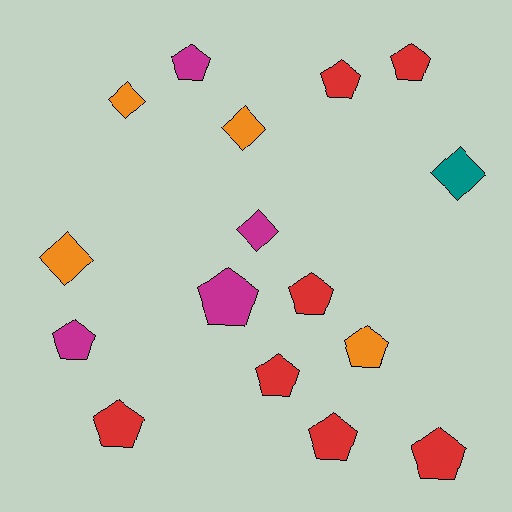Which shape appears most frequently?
Pentagon, with 11 objects.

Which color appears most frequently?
Red, with 7 objects.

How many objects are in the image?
There are 16 objects.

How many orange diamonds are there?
There are 3 orange diamonds.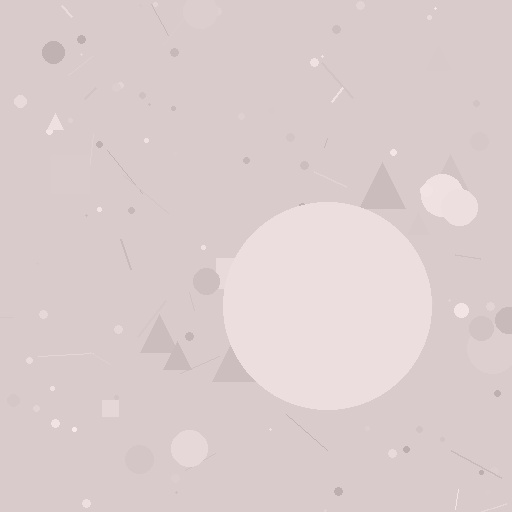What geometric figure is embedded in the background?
A circle is embedded in the background.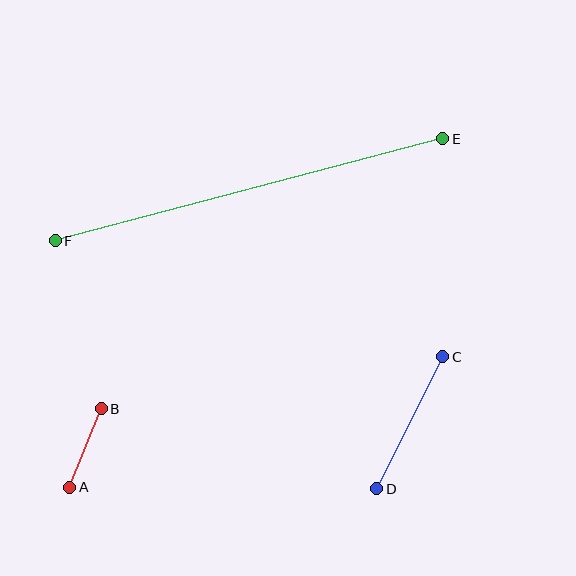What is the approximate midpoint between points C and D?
The midpoint is at approximately (410, 423) pixels.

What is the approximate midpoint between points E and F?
The midpoint is at approximately (249, 190) pixels.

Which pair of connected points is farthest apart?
Points E and F are farthest apart.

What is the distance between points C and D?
The distance is approximately 148 pixels.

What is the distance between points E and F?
The distance is approximately 401 pixels.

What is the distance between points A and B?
The distance is approximately 85 pixels.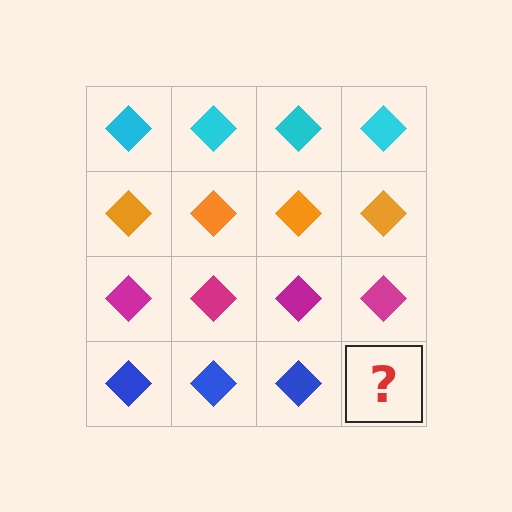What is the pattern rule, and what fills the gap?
The rule is that each row has a consistent color. The gap should be filled with a blue diamond.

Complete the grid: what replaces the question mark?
The question mark should be replaced with a blue diamond.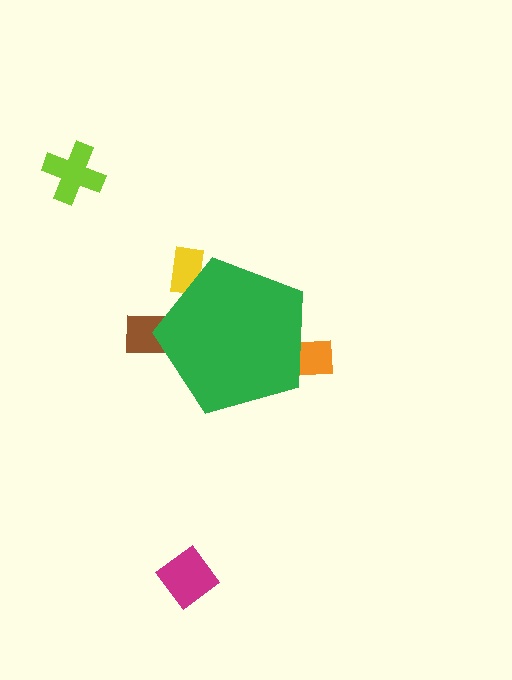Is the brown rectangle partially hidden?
Yes, the brown rectangle is partially hidden behind the green pentagon.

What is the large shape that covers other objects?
A green pentagon.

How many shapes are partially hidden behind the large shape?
3 shapes are partially hidden.